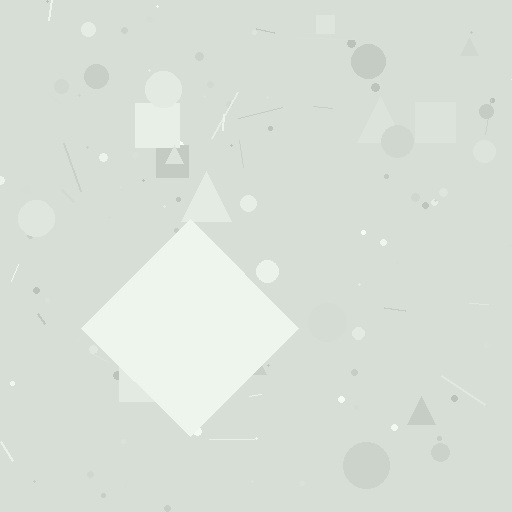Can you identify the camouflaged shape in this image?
The camouflaged shape is a diamond.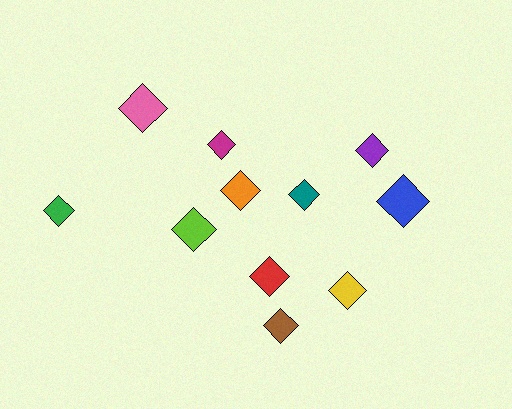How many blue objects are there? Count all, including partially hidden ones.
There is 1 blue object.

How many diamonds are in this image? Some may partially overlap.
There are 11 diamonds.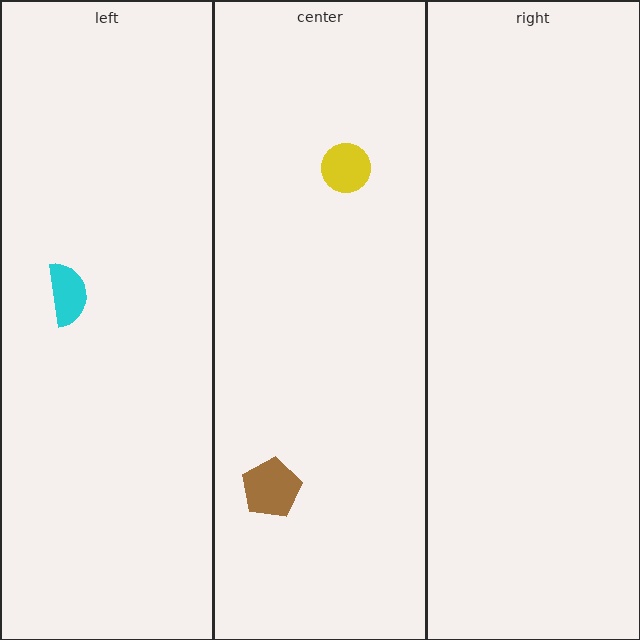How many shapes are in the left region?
1.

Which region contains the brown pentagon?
The center region.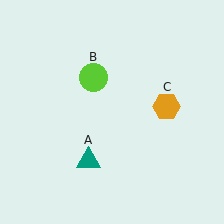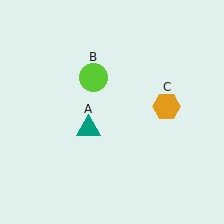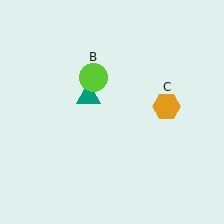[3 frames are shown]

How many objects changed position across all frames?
1 object changed position: teal triangle (object A).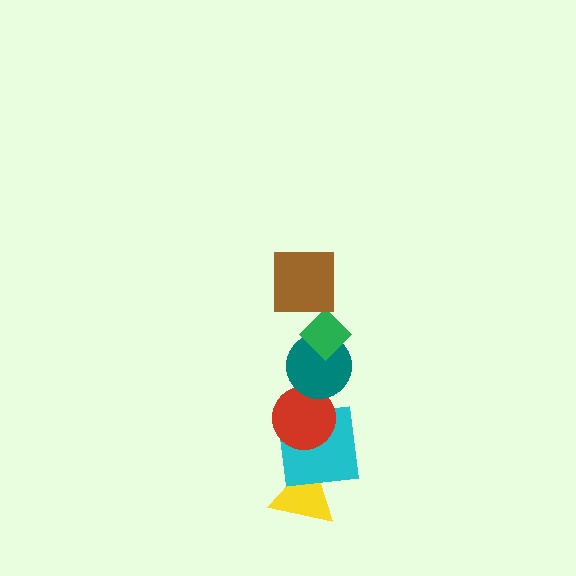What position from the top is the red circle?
The red circle is 4th from the top.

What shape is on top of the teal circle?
The green diamond is on top of the teal circle.